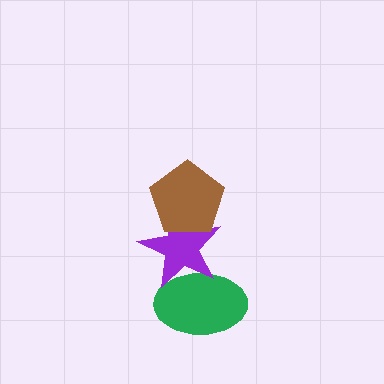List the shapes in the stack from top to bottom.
From top to bottom: the brown pentagon, the purple star, the green ellipse.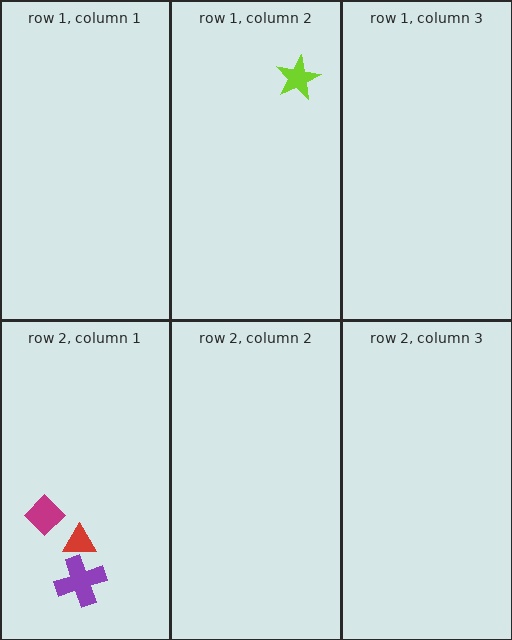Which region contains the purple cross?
The row 2, column 1 region.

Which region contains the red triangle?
The row 2, column 1 region.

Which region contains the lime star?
The row 1, column 2 region.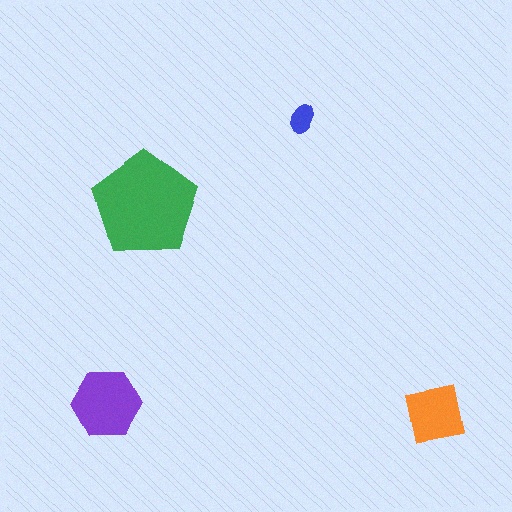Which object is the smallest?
The blue ellipse.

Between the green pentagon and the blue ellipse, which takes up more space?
The green pentagon.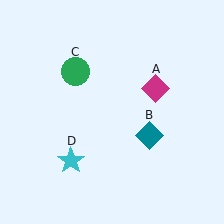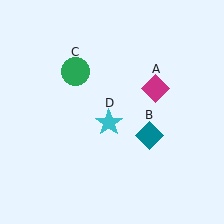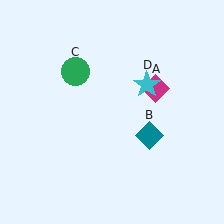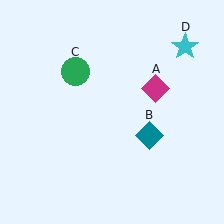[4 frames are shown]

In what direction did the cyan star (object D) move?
The cyan star (object D) moved up and to the right.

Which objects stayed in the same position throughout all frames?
Magenta diamond (object A) and teal diamond (object B) and green circle (object C) remained stationary.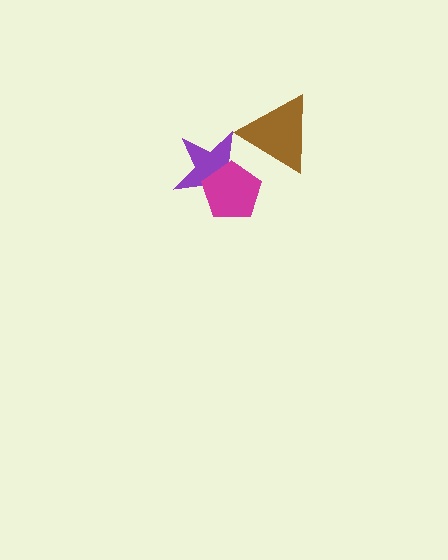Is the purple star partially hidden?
Yes, it is partially covered by another shape.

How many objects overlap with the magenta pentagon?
1 object overlaps with the magenta pentagon.